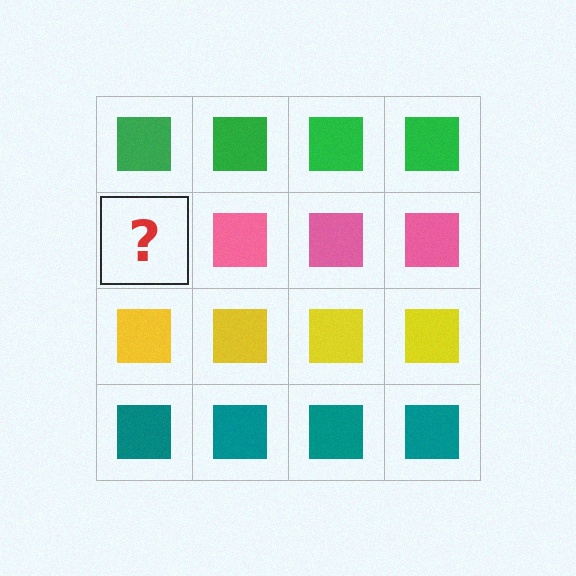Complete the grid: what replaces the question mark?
The question mark should be replaced with a pink square.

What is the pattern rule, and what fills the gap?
The rule is that each row has a consistent color. The gap should be filled with a pink square.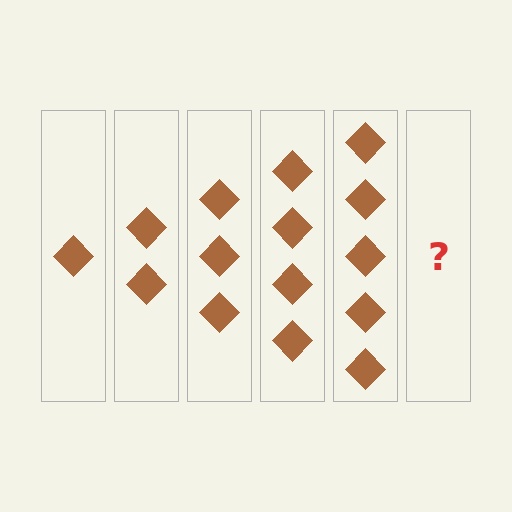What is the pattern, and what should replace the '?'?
The pattern is that each step adds one more diamond. The '?' should be 6 diamonds.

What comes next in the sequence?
The next element should be 6 diamonds.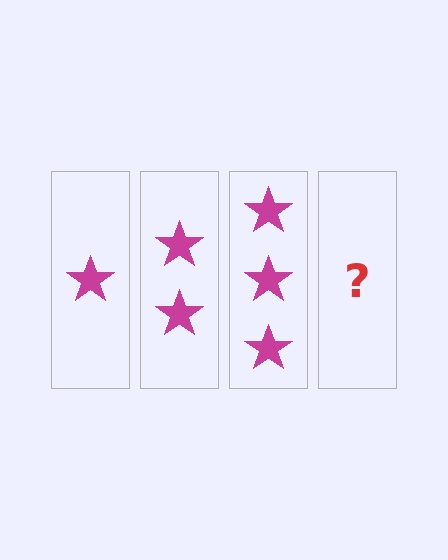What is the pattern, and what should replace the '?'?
The pattern is that each step adds one more star. The '?' should be 4 stars.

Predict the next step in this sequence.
The next step is 4 stars.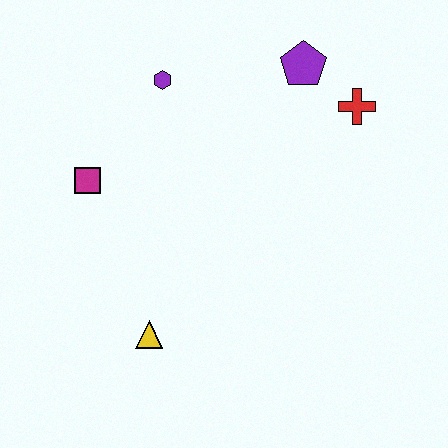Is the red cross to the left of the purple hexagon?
No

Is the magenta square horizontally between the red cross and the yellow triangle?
No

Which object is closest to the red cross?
The purple pentagon is closest to the red cross.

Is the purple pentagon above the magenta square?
Yes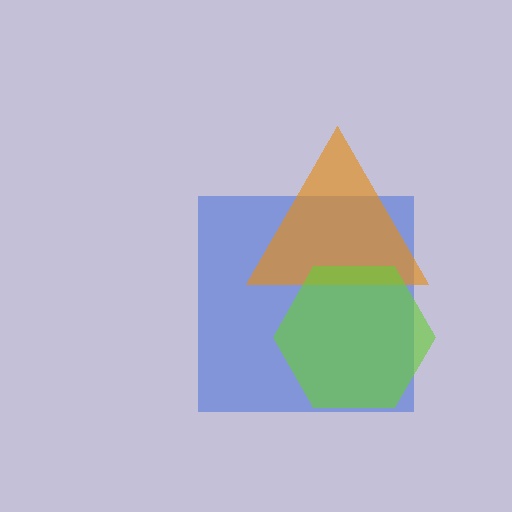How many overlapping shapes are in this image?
There are 3 overlapping shapes in the image.